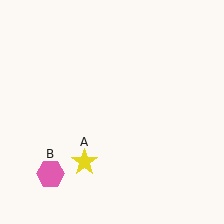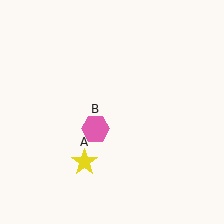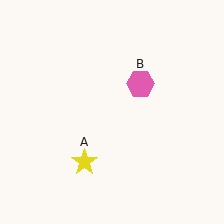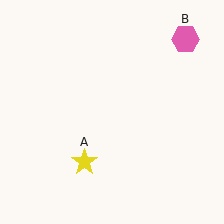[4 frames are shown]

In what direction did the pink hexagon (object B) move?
The pink hexagon (object B) moved up and to the right.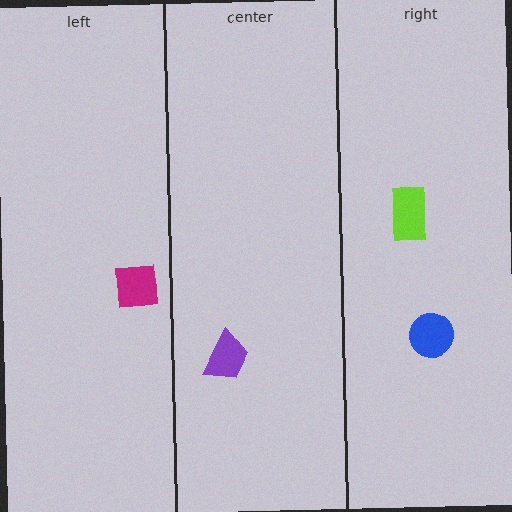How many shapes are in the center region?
1.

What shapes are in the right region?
The blue circle, the lime rectangle.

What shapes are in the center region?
The purple trapezoid.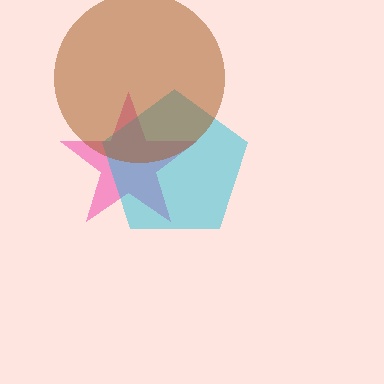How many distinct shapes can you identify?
There are 3 distinct shapes: a pink star, a cyan pentagon, a brown circle.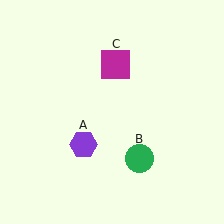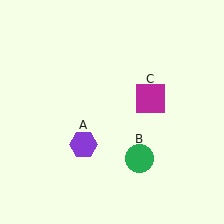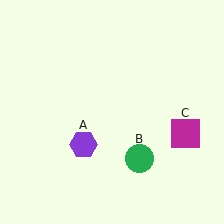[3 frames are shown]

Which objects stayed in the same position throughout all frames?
Purple hexagon (object A) and green circle (object B) remained stationary.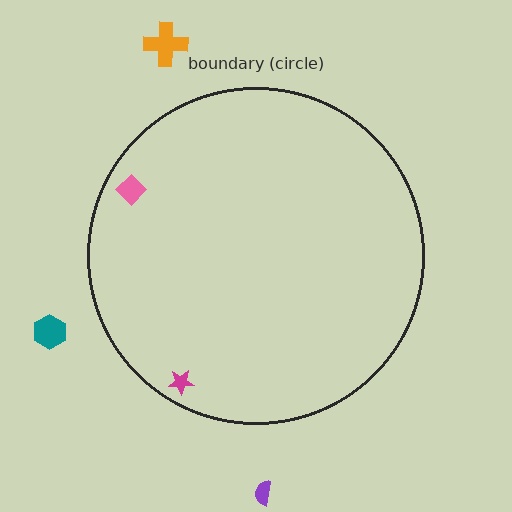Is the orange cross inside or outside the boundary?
Outside.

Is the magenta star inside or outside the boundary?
Inside.